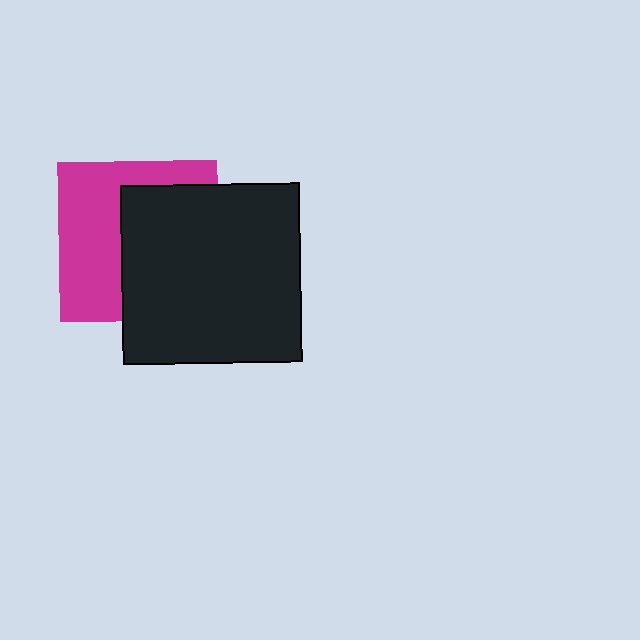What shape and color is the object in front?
The object in front is a black square.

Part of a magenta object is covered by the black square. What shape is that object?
It is a square.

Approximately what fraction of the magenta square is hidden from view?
Roughly 52% of the magenta square is hidden behind the black square.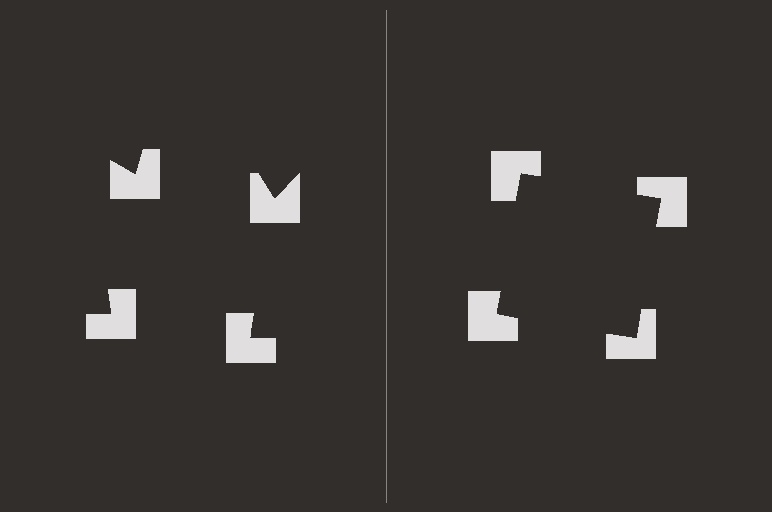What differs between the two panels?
The notched squares are positioned identically on both sides; only the wedge orientations differ. On the right they align to a square; on the left they are misaligned.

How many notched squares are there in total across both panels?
8 — 4 on each side.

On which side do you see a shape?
An illusory square appears on the right side. On the left side the wedge cuts are rotated, so no coherent shape forms.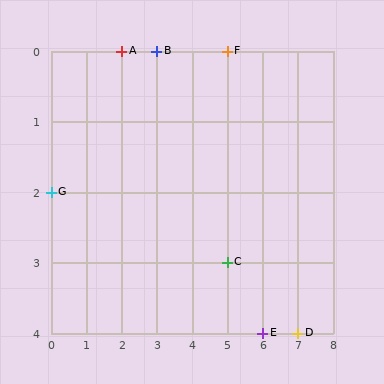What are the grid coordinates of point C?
Point C is at grid coordinates (5, 3).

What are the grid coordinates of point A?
Point A is at grid coordinates (2, 0).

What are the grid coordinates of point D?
Point D is at grid coordinates (7, 4).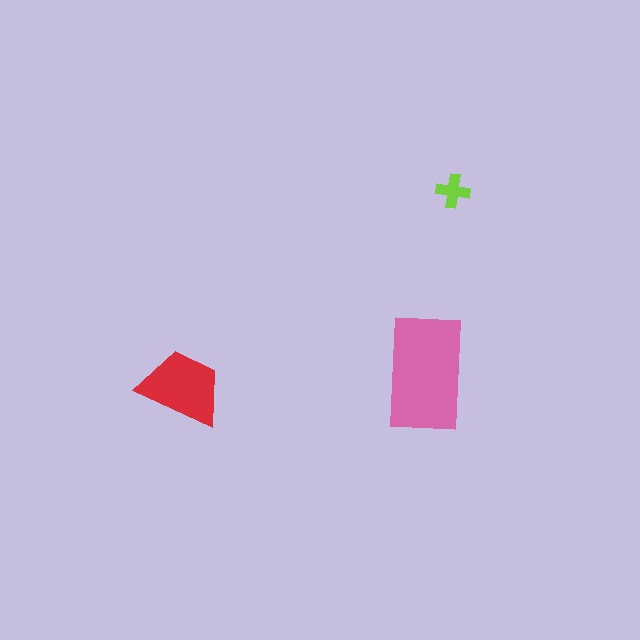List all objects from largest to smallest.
The pink rectangle, the red trapezoid, the lime cross.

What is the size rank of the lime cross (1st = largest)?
3rd.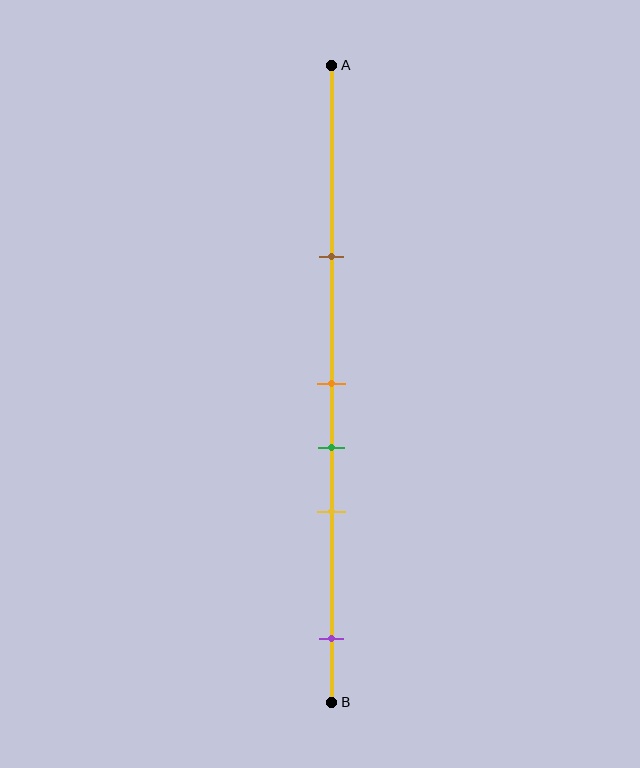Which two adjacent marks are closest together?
The orange and green marks are the closest adjacent pair.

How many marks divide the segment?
There are 5 marks dividing the segment.